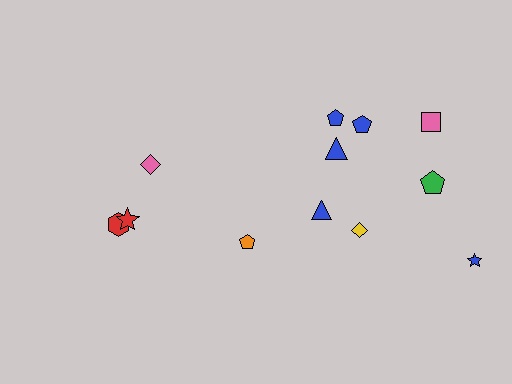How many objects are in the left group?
There are 4 objects.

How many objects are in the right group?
There are 8 objects.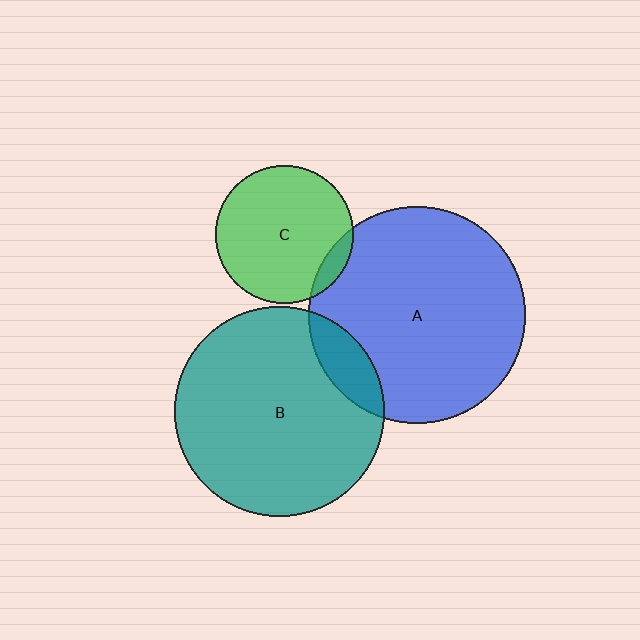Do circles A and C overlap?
Yes.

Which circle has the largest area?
Circle A (blue).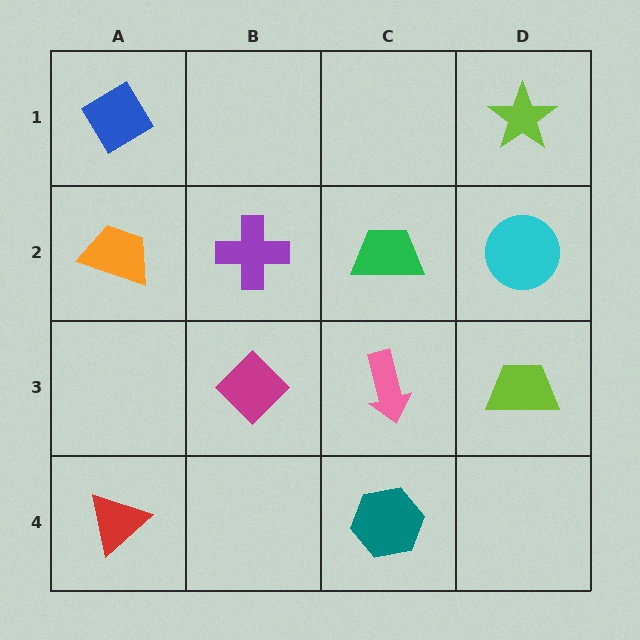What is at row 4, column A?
A red triangle.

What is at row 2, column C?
A green trapezoid.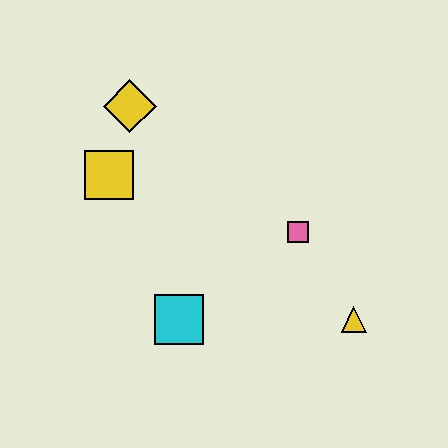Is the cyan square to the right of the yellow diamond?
Yes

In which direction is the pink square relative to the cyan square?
The pink square is to the right of the cyan square.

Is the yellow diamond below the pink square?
No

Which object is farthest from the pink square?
The yellow diamond is farthest from the pink square.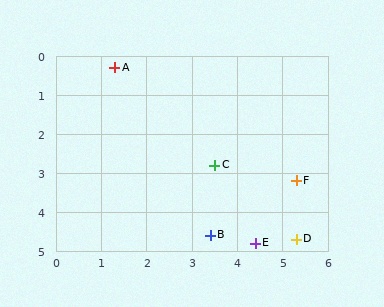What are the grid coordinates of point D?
Point D is at approximately (5.3, 4.7).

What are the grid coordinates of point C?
Point C is at approximately (3.5, 2.8).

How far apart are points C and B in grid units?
Points C and B are about 1.8 grid units apart.